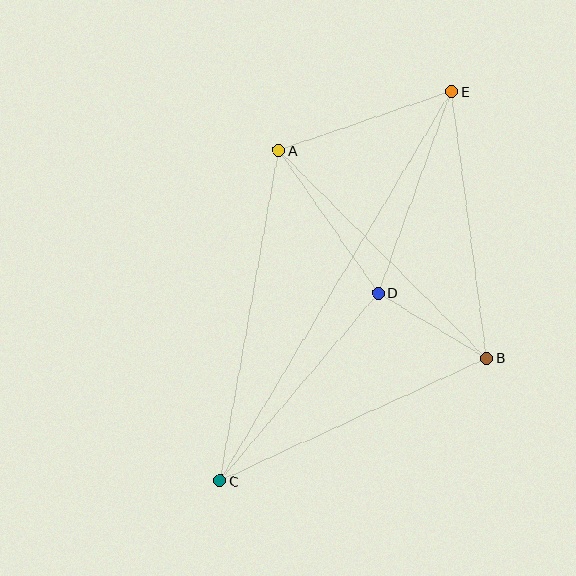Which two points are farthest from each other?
Points C and E are farthest from each other.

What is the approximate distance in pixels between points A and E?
The distance between A and E is approximately 182 pixels.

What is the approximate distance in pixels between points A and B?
The distance between A and B is approximately 293 pixels.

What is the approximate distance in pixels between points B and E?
The distance between B and E is approximately 269 pixels.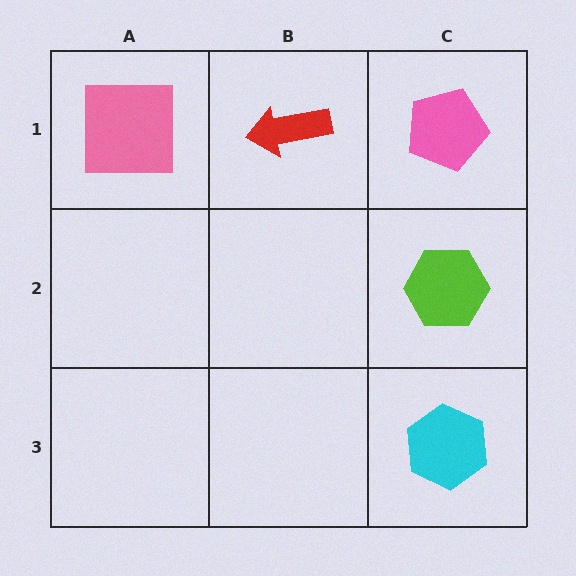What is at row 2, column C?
A lime hexagon.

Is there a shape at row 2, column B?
No, that cell is empty.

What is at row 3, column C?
A cyan hexagon.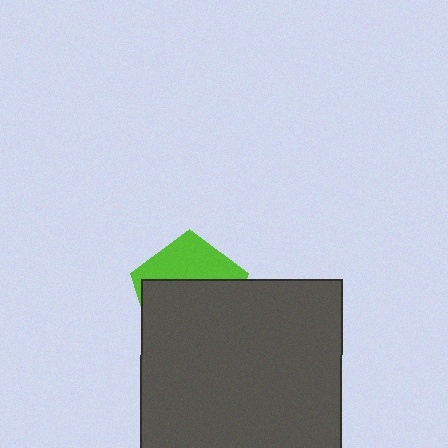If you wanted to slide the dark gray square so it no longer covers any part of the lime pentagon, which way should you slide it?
Slide it down — that is the most direct way to separate the two shapes.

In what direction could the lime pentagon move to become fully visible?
The lime pentagon could move up. That would shift it out from behind the dark gray square entirely.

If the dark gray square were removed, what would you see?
You would see the complete lime pentagon.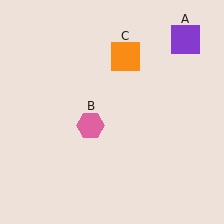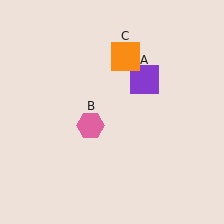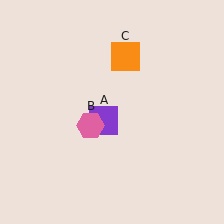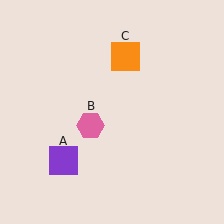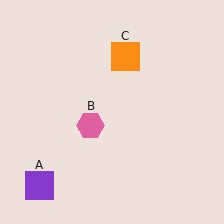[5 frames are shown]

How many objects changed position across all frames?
1 object changed position: purple square (object A).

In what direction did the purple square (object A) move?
The purple square (object A) moved down and to the left.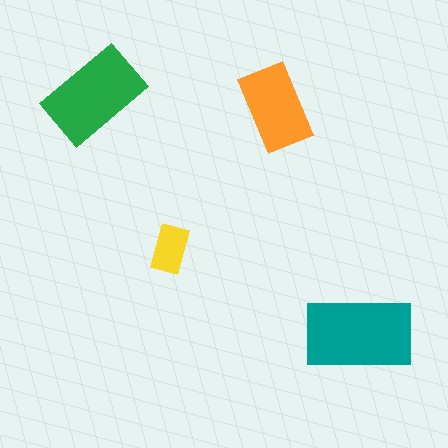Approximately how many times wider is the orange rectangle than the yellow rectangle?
About 1.5 times wider.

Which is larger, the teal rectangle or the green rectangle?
The teal one.